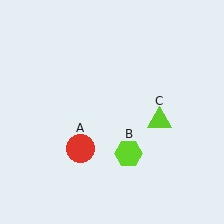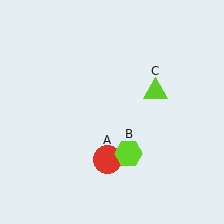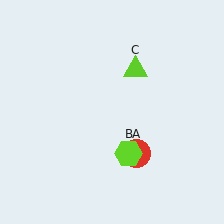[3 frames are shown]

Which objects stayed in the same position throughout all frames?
Lime hexagon (object B) remained stationary.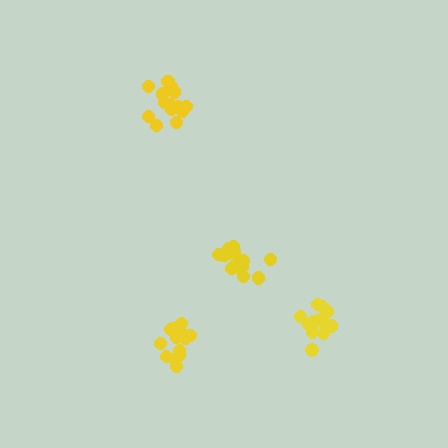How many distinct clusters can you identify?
There are 4 distinct clusters.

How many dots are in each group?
Group 1: 13 dots, Group 2: 13 dots, Group 3: 14 dots, Group 4: 17 dots (57 total).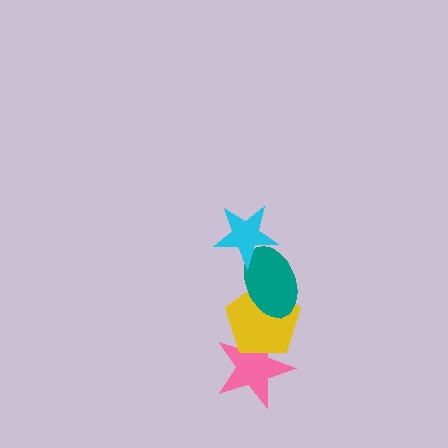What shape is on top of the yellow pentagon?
The teal ellipse is on top of the yellow pentagon.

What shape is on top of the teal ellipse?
The cyan star is on top of the teal ellipse.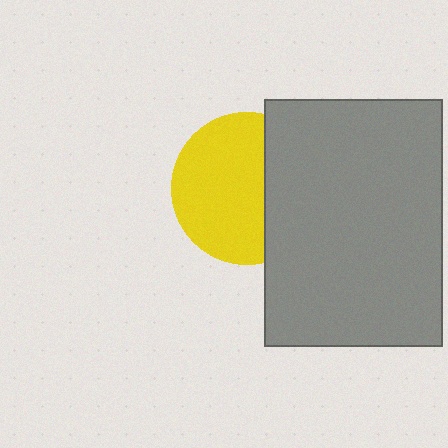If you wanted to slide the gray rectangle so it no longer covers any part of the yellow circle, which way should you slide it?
Slide it right — that is the most direct way to separate the two shapes.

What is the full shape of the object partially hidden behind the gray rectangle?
The partially hidden object is a yellow circle.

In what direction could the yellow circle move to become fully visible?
The yellow circle could move left. That would shift it out from behind the gray rectangle entirely.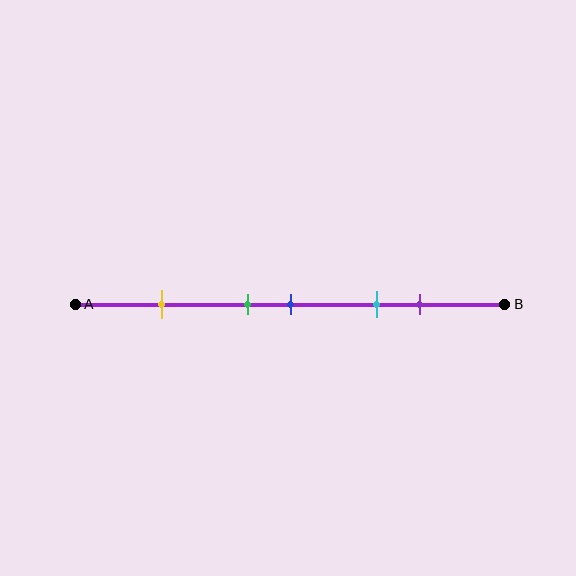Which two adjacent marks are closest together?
The green and blue marks are the closest adjacent pair.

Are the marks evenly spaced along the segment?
No, the marks are not evenly spaced.